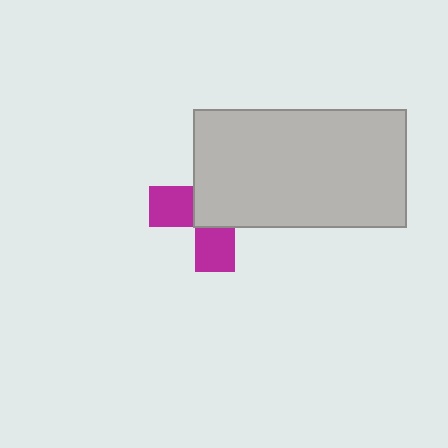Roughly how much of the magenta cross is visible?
A small part of it is visible (roughly 40%).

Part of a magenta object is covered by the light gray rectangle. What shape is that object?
It is a cross.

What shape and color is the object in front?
The object in front is a light gray rectangle.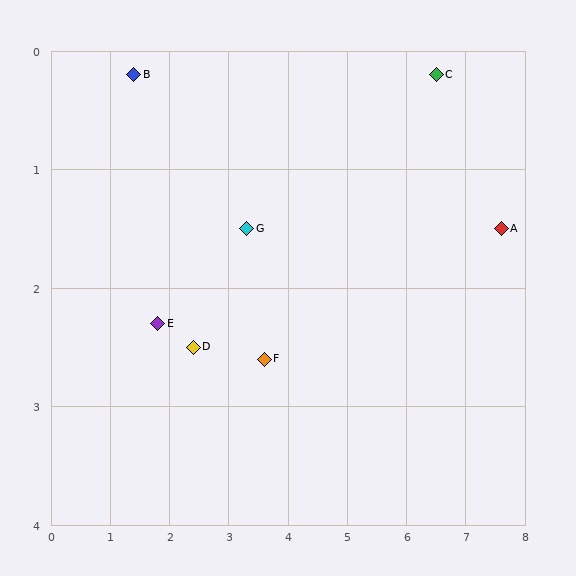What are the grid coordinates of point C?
Point C is at approximately (6.5, 0.2).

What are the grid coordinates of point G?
Point G is at approximately (3.3, 1.5).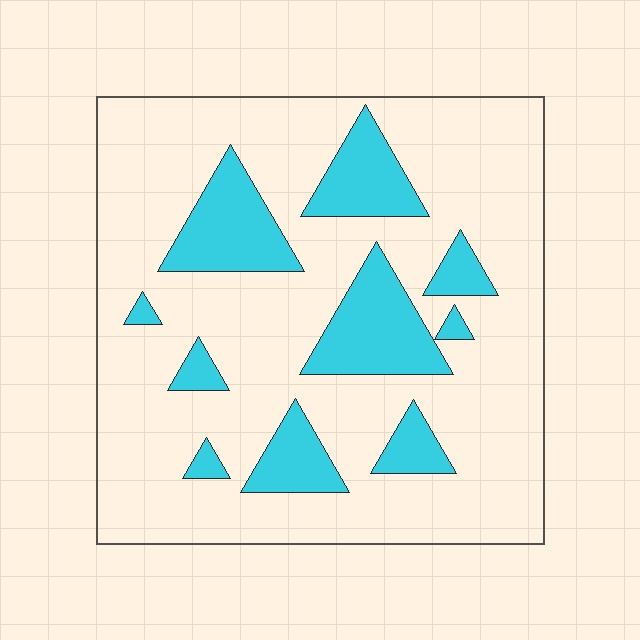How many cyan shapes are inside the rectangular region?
10.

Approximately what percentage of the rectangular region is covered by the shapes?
Approximately 20%.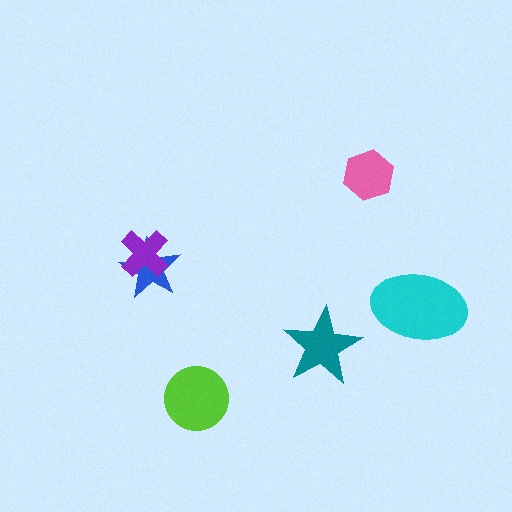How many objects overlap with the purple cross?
1 object overlaps with the purple cross.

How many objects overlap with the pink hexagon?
0 objects overlap with the pink hexagon.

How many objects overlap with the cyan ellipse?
0 objects overlap with the cyan ellipse.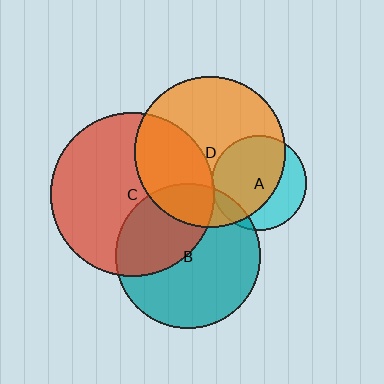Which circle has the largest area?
Circle C (red).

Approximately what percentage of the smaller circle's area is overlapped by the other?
Approximately 40%.